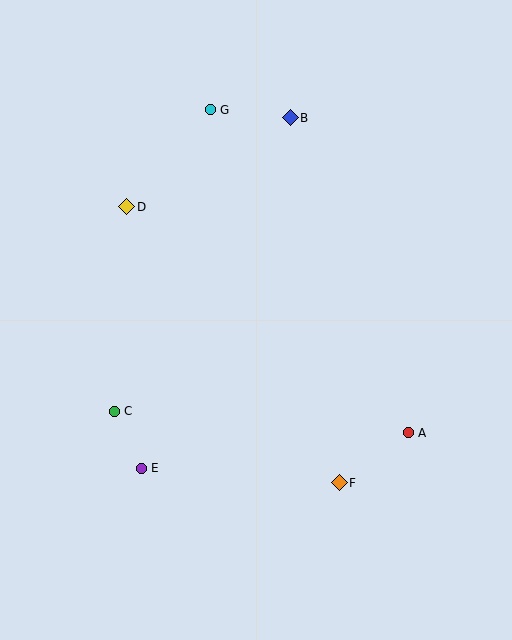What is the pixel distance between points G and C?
The distance between G and C is 316 pixels.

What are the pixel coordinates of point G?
Point G is at (210, 110).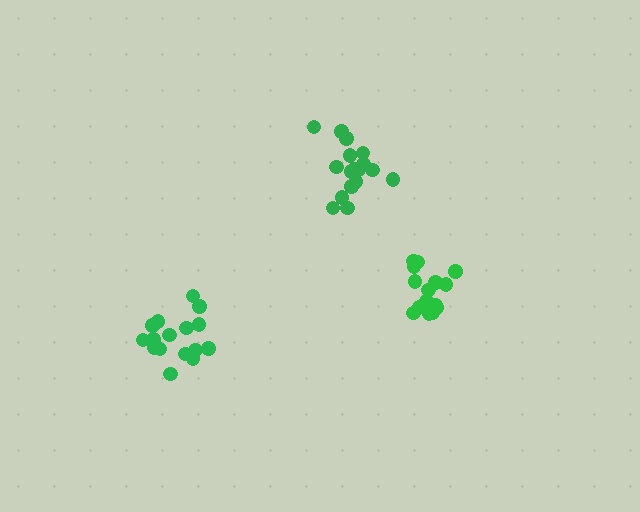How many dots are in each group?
Group 1: 16 dots, Group 2: 15 dots, Group 3: 18 dots (49 total).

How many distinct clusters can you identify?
There are 3 distinct clusters.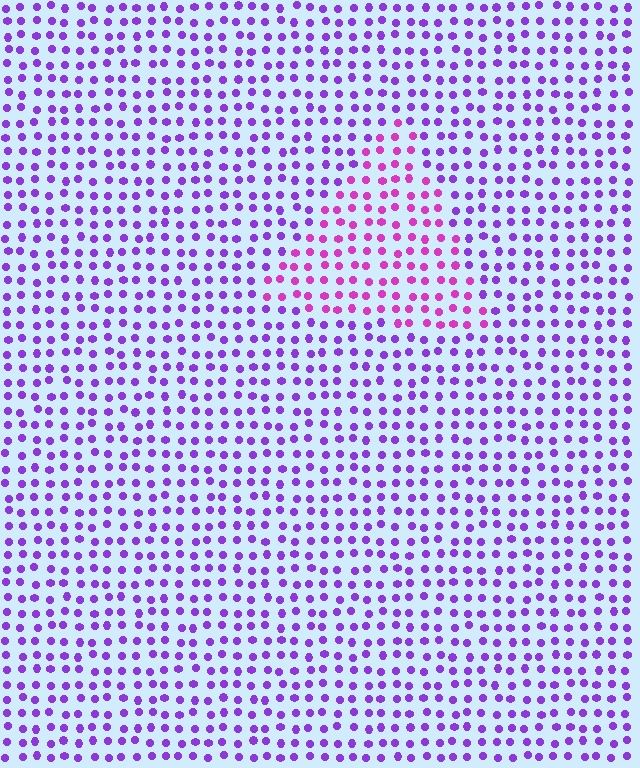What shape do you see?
I see a triangle.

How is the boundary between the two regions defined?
The boundary is defined purely by a slight shift in hue (about 37 degrees). Spacing, size, and orientation are identical on both sides.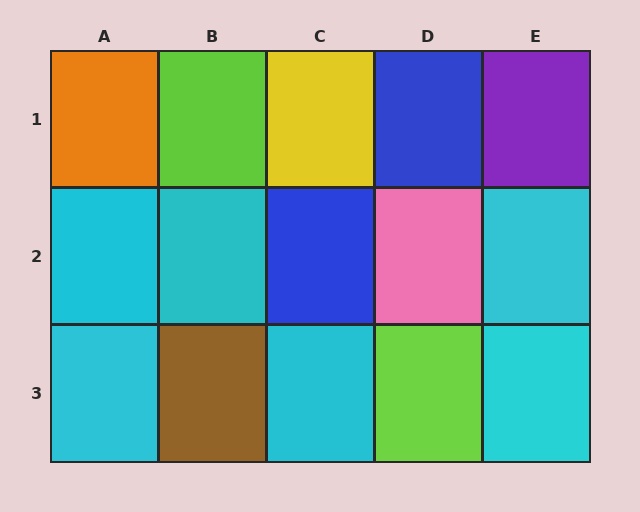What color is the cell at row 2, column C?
Blue.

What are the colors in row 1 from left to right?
Orange, lime, yellow, blue, purple.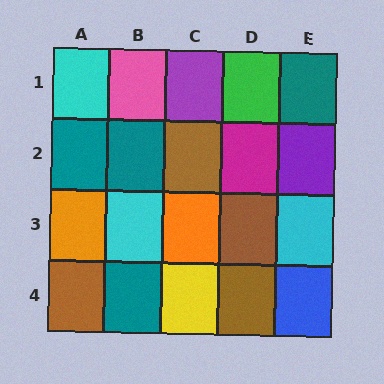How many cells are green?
1 cell is green.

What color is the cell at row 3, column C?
Orange.